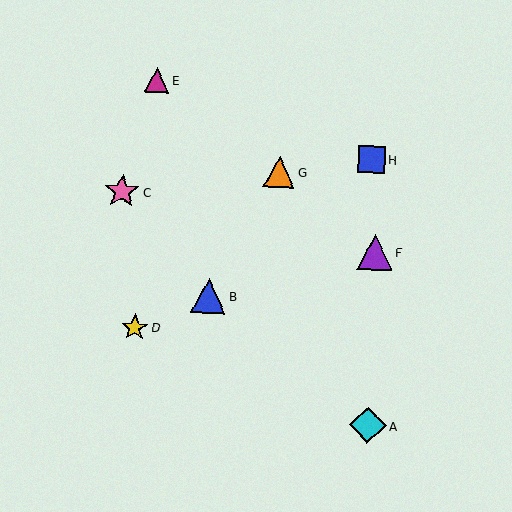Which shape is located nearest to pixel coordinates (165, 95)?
The magenta triangle (labeled E) at (157, 80) is nearest to that location.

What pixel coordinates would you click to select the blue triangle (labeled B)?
Click at (209, 296) to select the blue triangle B.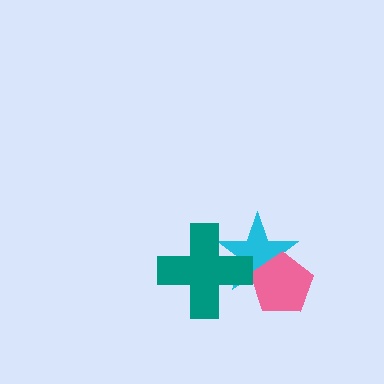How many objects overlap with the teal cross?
1 object overlaps with the teal cross.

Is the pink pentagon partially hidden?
No, no other shape covers it.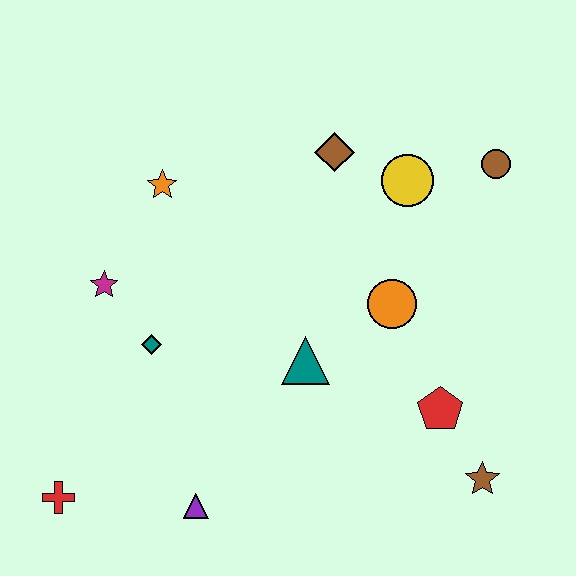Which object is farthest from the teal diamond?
The brown circle is farthest from the teal diamond.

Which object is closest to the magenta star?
The teal diamond is closest to the magenta star.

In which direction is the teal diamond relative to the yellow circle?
The teal diamond is to the left of the yellow circle.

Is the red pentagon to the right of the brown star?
No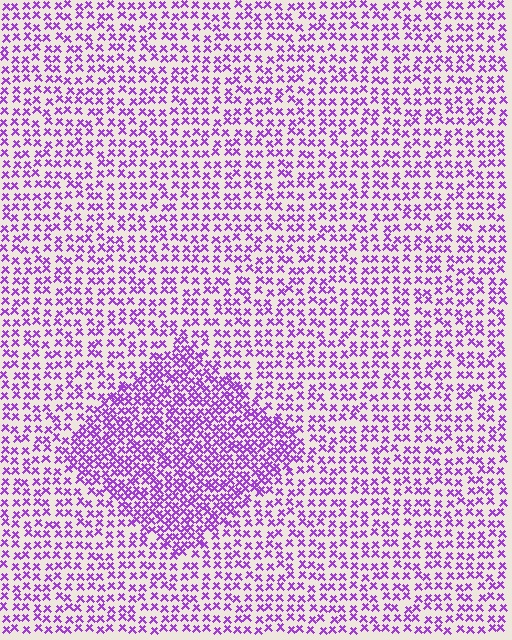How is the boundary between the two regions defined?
The boundary is defined by a change in element density (approximately 1.8x ratio). All elements are the same color, size, and shape.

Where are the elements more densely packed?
The elements are more densely packed inside the diamond boundary.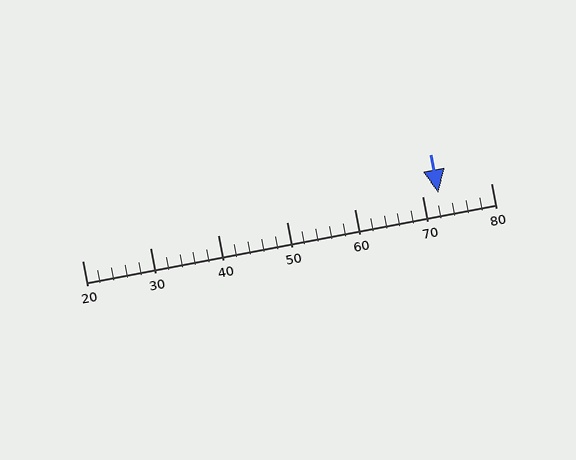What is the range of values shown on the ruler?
The ruler shows values from 20 to 80.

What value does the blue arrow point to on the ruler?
The blue arrow points to approximately 72.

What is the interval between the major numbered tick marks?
The major tick marks are spaced 10 units apart.